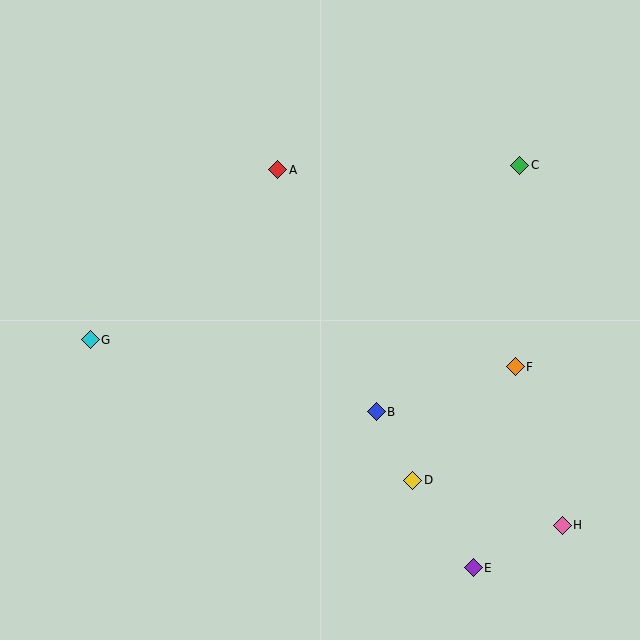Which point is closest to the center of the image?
Point B at (376, 412) is closest to the center.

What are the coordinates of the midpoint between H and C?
The midpoint between H and C is at (541, 345).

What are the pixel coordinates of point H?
Point H is at (562, 525).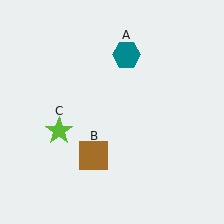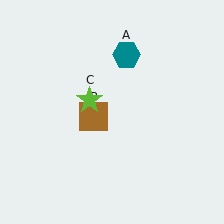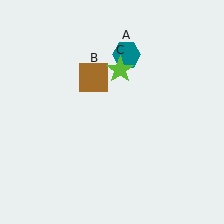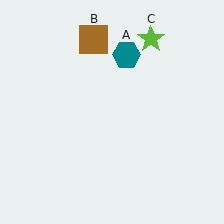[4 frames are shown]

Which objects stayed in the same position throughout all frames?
Teal hexagon (object A) remained stationary.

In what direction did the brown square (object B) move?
The brown square (object B) moved up.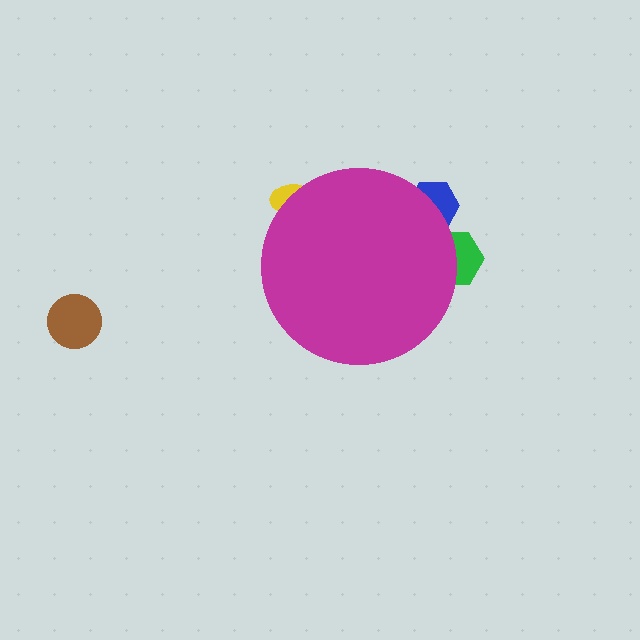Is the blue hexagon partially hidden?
Yes, the blue hexagon is partially hidden behind the magenta circle.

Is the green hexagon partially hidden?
Yes, the green hexagon is partially hidden behind the magenta circle.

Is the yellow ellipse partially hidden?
Yes, the yellow ellipse is partially hidden behind the magenta circle.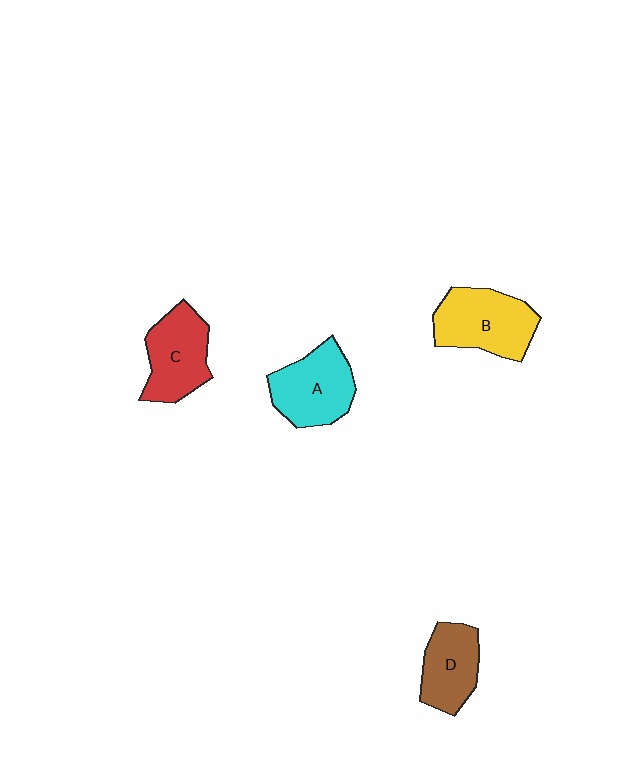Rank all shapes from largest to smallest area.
From largest to smallest: B (yellow), A (cyan), C (red), D (brown).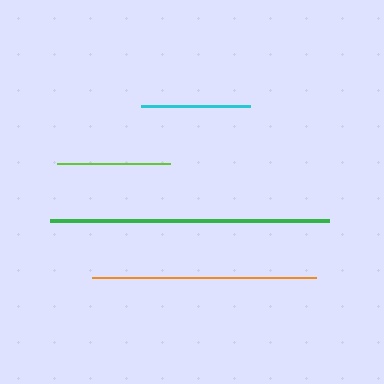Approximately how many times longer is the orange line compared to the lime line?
The orange line is approximately 2.0 times the length of the lime line.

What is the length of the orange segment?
The orange segment is approximately 223 pixels long.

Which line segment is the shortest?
The cyan line is the shortest at approximately 109 pixels.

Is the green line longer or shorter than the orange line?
The green line is longer than the orange line.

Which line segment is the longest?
The green line is the longest at approximately 278 pixels.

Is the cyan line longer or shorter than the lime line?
The lime line is longer than the cyan line.